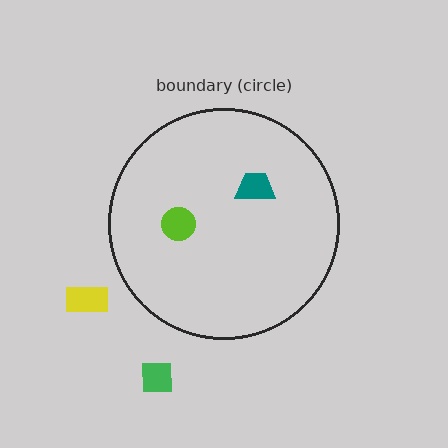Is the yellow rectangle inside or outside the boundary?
Outside.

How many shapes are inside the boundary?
2 inside, 2 outside.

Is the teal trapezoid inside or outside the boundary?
Inside.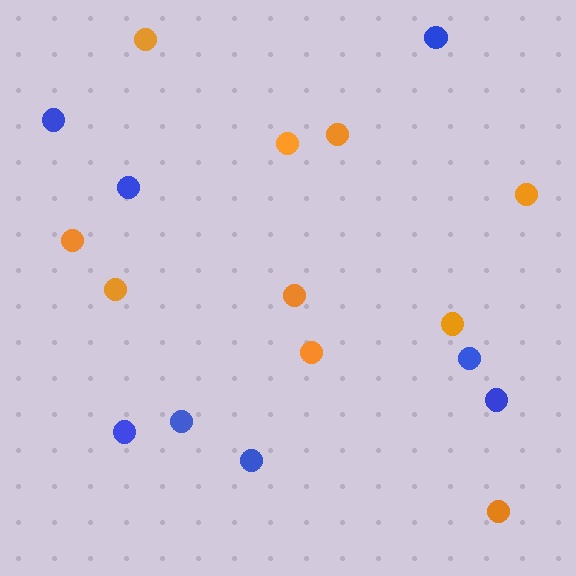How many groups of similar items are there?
There are 2 groups: one group of orange circles (10) and one group of blue circles (8).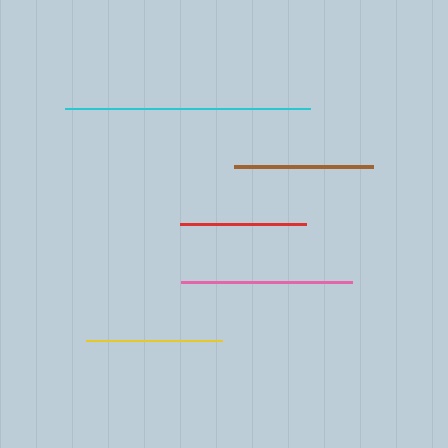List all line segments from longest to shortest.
From longest to shortest: cyan, pink, brown, yellow, red.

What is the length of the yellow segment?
The yellow segment is approximately 135 pixels long.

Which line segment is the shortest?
The red line is the shortest at approximately 125 pixels.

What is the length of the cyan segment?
The cyan segment is approximately 245 pixels long.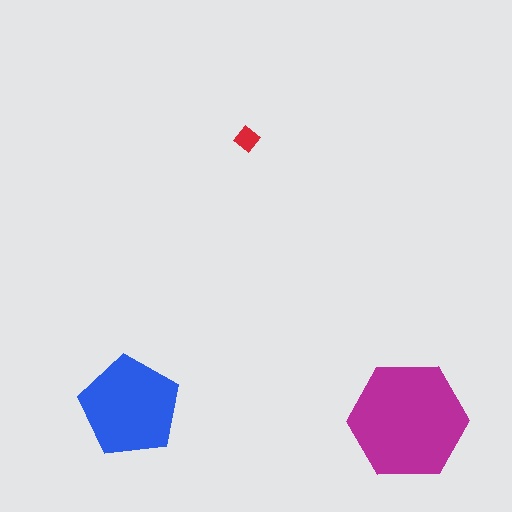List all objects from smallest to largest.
The red diamond, the blue pentagon, the magenta hexagon.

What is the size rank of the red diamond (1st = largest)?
3rd.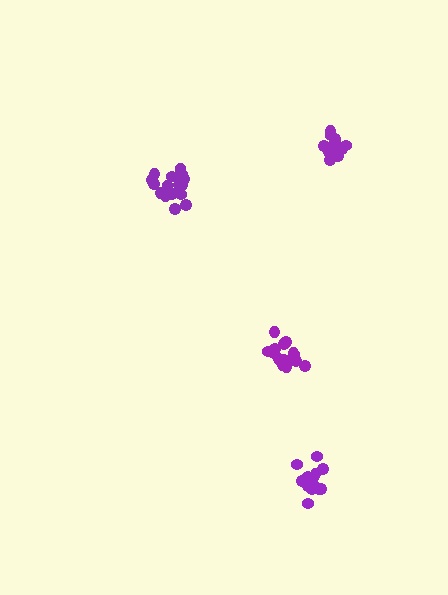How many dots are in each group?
Group 1: 14 dots, Group 2: 19 dots, Group 3: 14 dots, Group 4: 14 dots (61 total).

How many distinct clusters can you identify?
There are 4 distinct clusters.